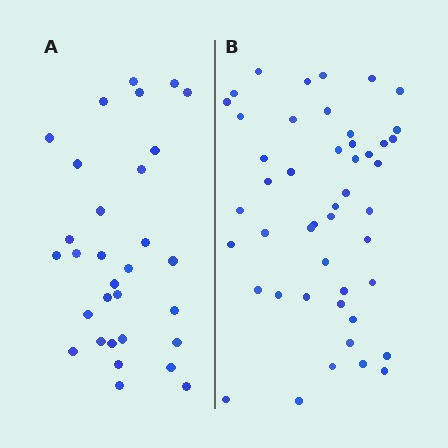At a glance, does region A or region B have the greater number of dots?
Region B (the right region) has more dots.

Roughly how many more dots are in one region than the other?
Region B has approximately 15 more dots than region A.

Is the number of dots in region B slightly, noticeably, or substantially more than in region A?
Region B has substantially more. The ratio is roughly 1.5 to 1.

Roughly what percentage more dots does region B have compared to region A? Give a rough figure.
About 50% more.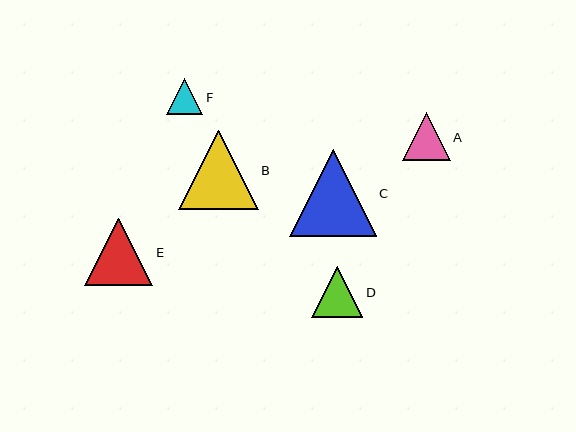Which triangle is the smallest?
Triangle F is the smallest with a size of approximately 36 pixels.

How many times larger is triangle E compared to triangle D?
Triangle E is approximately 1.3 times the size of triangle D.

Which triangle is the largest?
Triangle C is the largest with a size of approximately 87 pixels.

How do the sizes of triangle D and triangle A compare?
Triangle D and triangle A are approximately the same size.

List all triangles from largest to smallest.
From largest to smallest: C, B, E, D, A, F.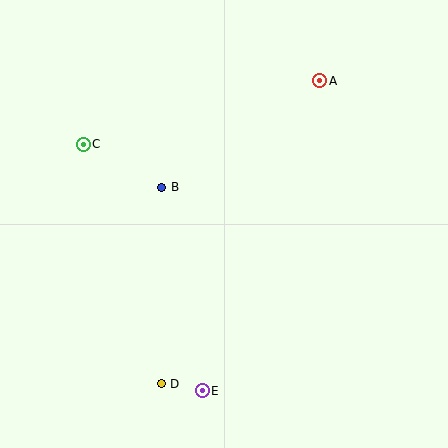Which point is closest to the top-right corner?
Point A is closest to the top-right corner.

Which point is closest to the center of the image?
Point B at (162, 187) is closest to the center.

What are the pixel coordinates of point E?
Point E is at (202, 391).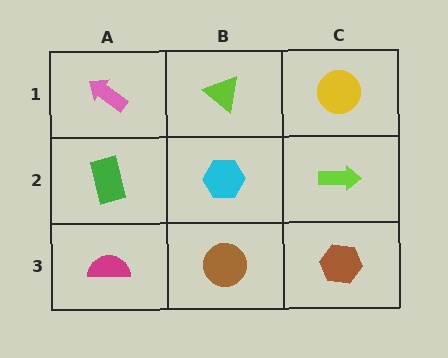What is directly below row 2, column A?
A magenta semicircle.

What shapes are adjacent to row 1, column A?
A green rectangle (row 2, column A), a lime triangle (row 1, column B).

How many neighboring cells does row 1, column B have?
3.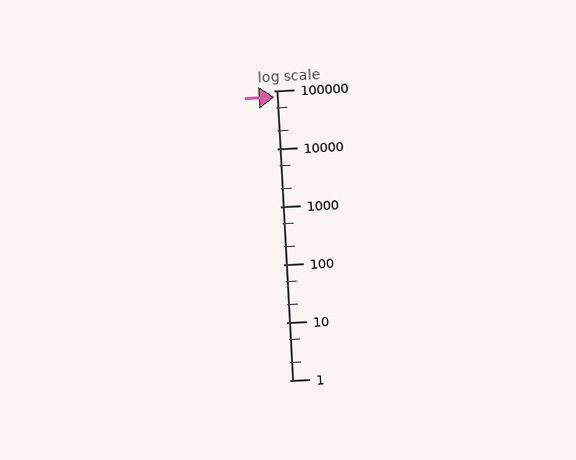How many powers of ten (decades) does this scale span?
The scale spans 5 decades, from 1 to 100000.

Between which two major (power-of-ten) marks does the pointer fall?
The pointer is between 10000 and 100000.